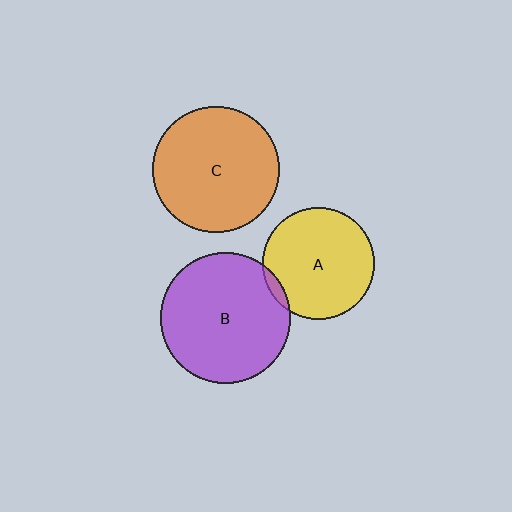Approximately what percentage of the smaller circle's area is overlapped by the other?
Approximately 5%.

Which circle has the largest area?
Circle B (purple).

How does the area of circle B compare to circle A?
Approximately 1.4 times.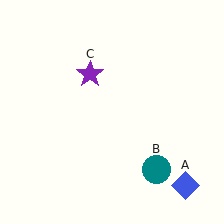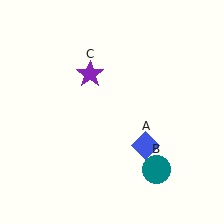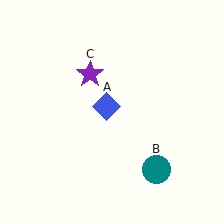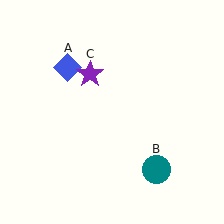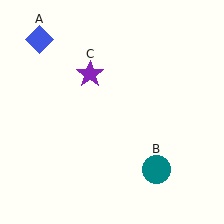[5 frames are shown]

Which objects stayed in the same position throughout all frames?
Teal circle (object B) and purple star (object C) remained stationary.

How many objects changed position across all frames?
1 object changed position: blue diamond (object A).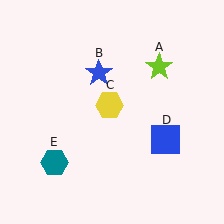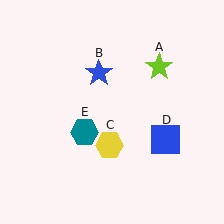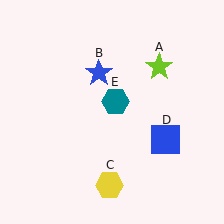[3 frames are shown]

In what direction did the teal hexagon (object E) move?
The teal hexagon (object E) moved up and to the right.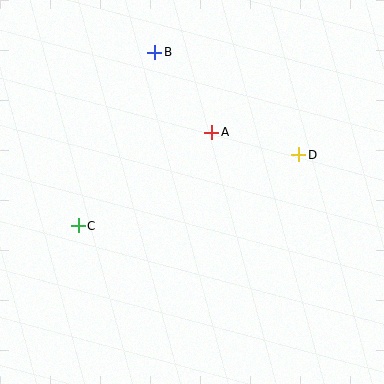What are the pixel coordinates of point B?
Point B is at (155, 52).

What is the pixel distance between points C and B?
The distance between C and B is 190 pixels.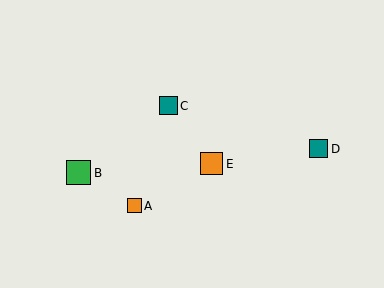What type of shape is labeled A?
Shape A is an orange square.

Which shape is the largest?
The green square (labeled B) is the largest.